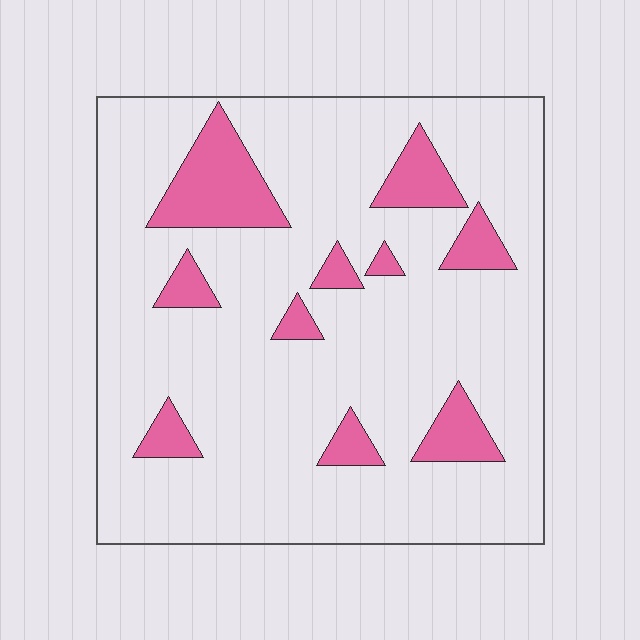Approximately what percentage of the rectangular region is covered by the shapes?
Approximately 15%.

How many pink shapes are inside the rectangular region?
10.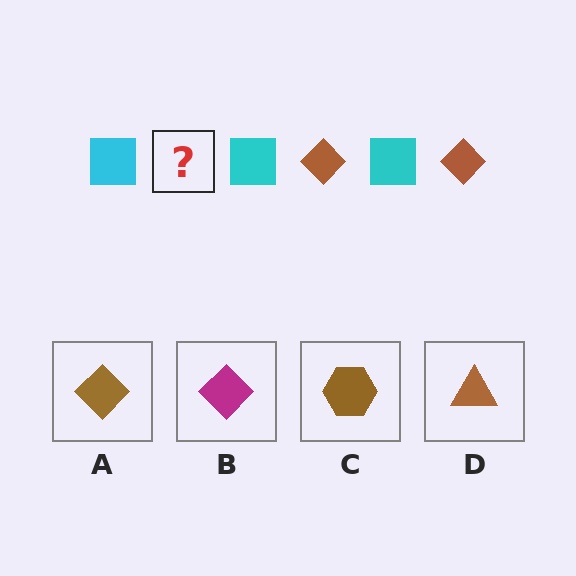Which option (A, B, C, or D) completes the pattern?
A.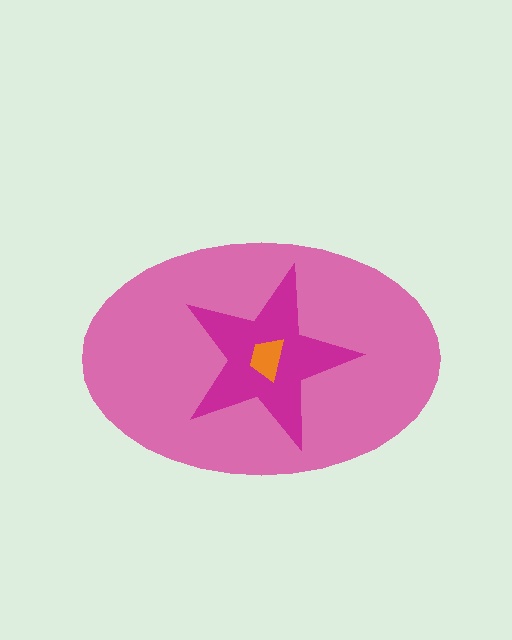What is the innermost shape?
The orange trapezoid.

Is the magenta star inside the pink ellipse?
Yes.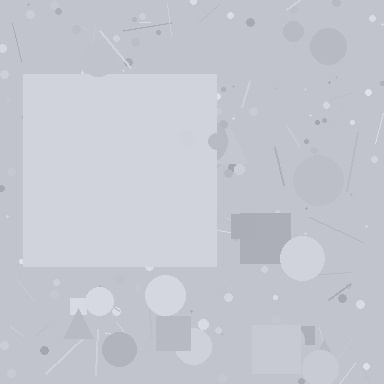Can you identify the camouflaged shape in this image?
The camouflaged shape is a square.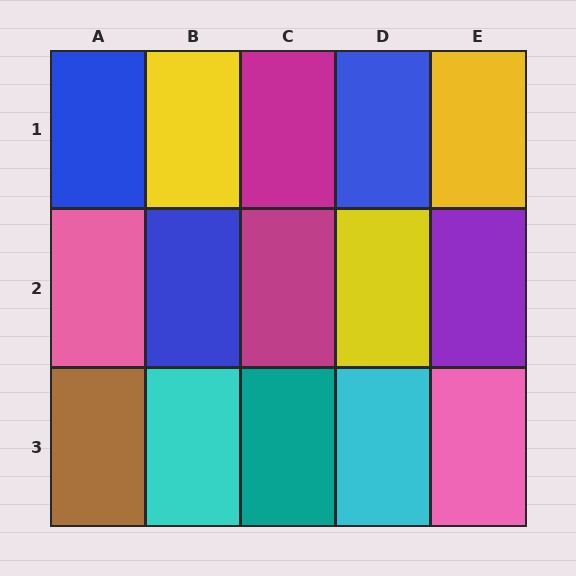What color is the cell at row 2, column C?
Magenta.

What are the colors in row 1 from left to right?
Blue, yellow, magenta, blue, yellow.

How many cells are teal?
1 cell is teal.